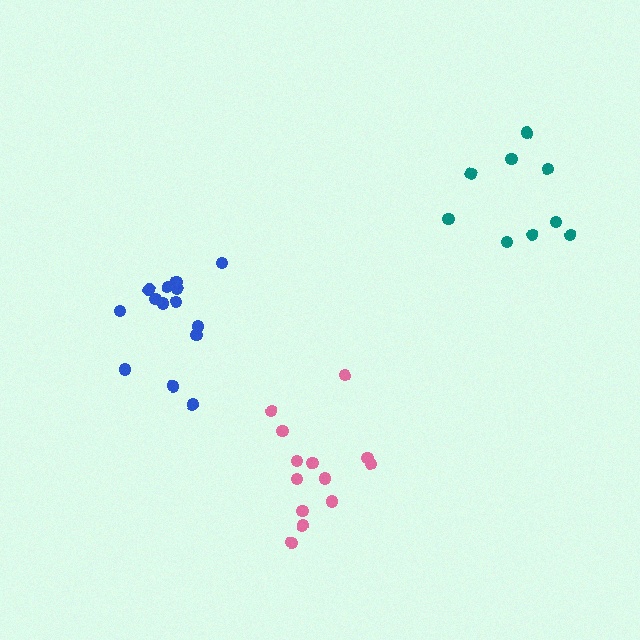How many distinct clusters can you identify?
There are 3 distinct clusters.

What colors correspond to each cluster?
The clusters are colored: blue, pink, teal.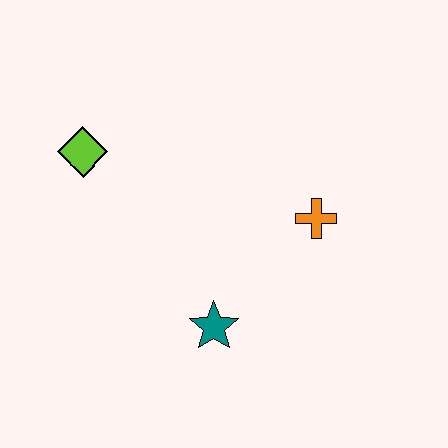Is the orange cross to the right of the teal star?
Yes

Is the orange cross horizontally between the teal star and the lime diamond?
No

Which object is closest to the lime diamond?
The teal star is closest to the lime diamond.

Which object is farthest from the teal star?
The lime diamond is farthest from the teal star.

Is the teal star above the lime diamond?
No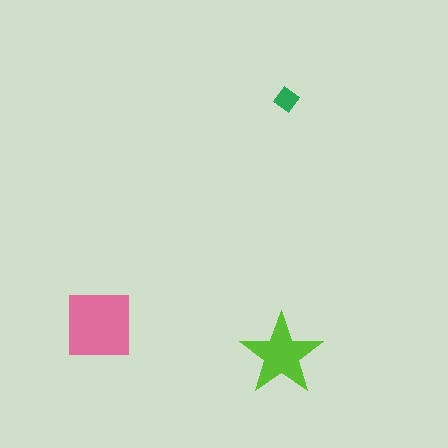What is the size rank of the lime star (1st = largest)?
2nd.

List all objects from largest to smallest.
The pink square, the lime star, the green diamond.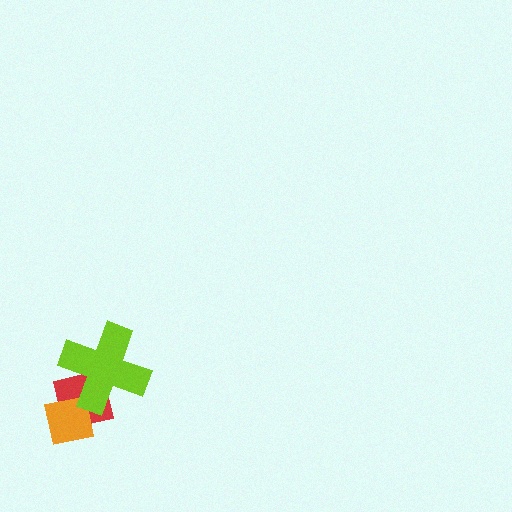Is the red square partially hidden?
Yes, it is partially covered by another shape.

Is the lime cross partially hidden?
No, no other shape covers it.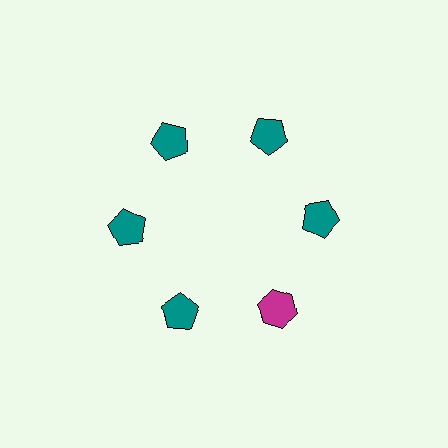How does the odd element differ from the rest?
It differs in both color (magenta instead of teal) and shape (hexagon instead of pentagon).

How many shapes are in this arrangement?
There are 6 shapes arranged in a ring pattern.